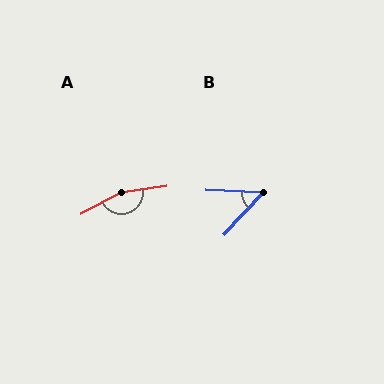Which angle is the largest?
A, at approximately 161 degrees.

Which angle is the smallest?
B, at approximately 49 degrees.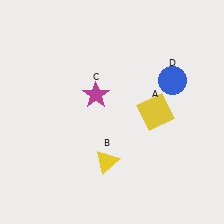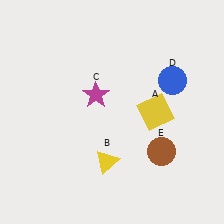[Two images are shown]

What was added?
A brown circle (E) was added in Image 2.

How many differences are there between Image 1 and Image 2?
There is 1 difference between the two images.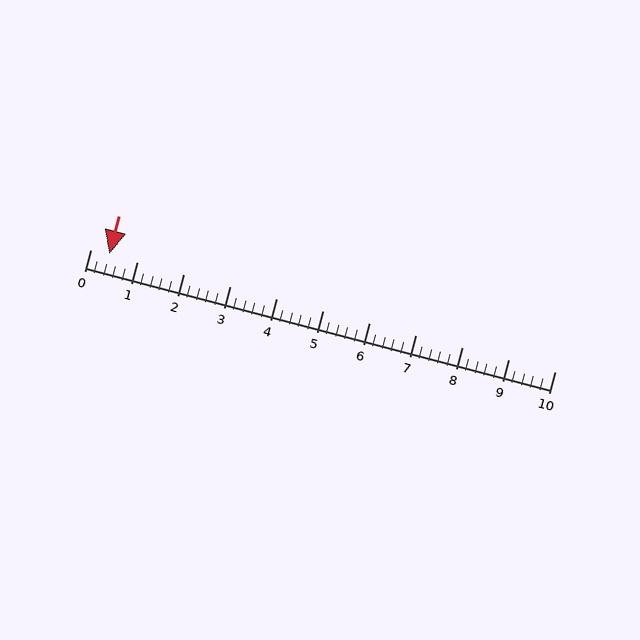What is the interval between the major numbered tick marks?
The major tick marks are spaced 1 units apart.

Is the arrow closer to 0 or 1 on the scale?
The arrow is closer to 0.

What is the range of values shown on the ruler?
The ruler shows values from 0 to 10.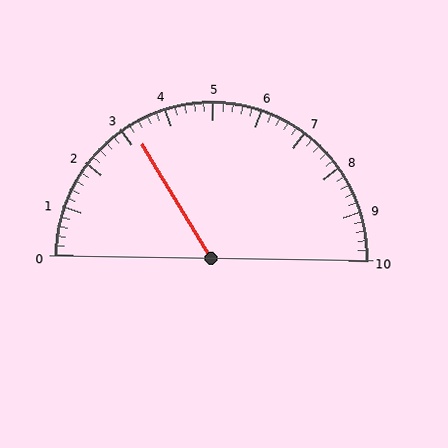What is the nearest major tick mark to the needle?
The nearest major tick mark is 3.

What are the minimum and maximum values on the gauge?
The gauge ranges from 0 to 10.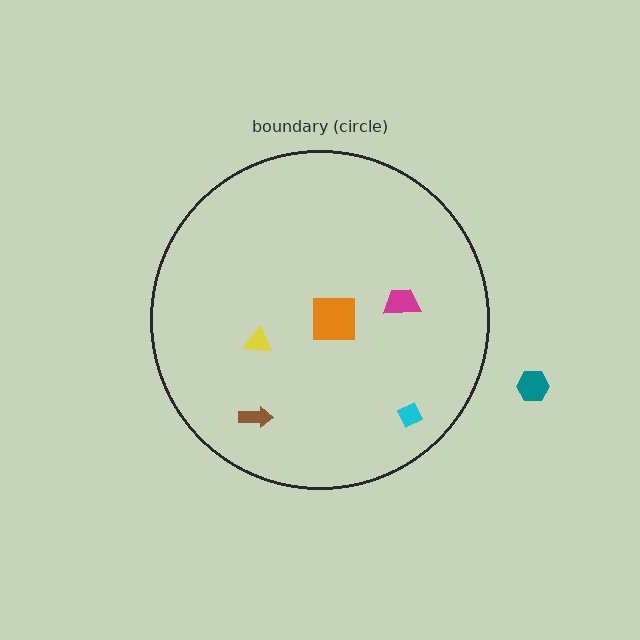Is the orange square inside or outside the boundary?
Inside.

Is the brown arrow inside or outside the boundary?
Inside.